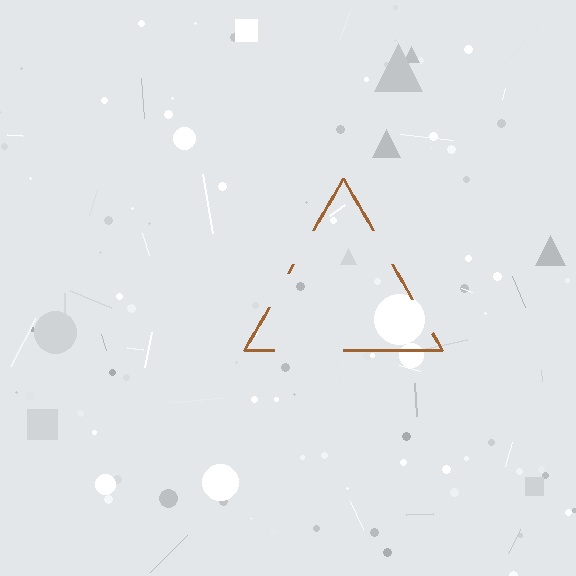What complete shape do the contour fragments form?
The contour fragments form a triangle.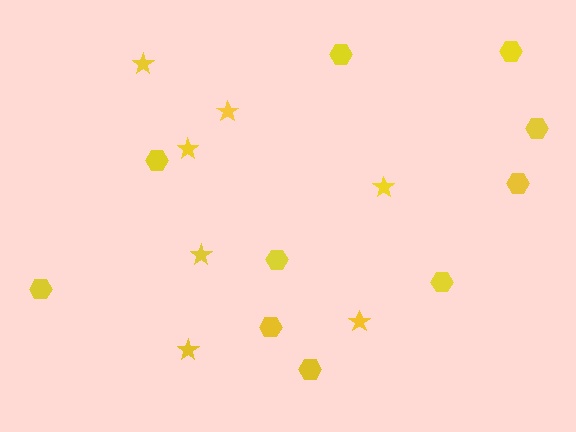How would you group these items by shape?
There are 2 groups: one group of hexagons (10) and one group of stars (7).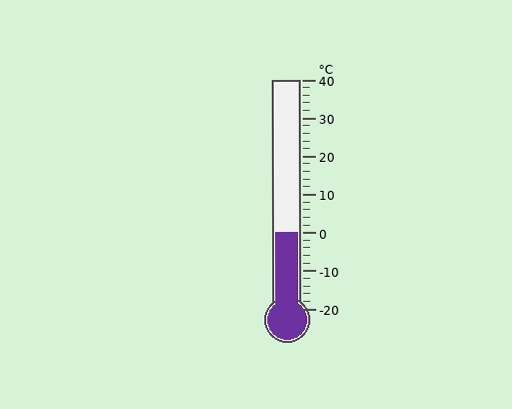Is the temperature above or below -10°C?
The temperature is above -10°C.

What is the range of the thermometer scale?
The thermometer scale ranges from -20°C to 40°C.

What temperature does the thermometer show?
The thermometer shows approximately 0°C.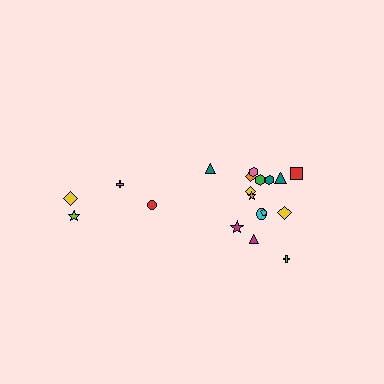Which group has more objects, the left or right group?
The right group.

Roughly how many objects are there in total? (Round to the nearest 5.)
Roughly 20 objects in total.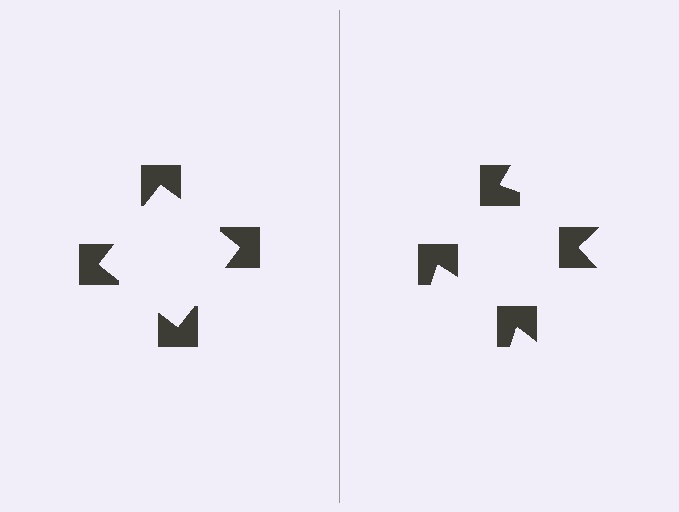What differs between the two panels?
The notched squares are positioned identically on both sides; only the wedge orientations differ. On the left they align to a square; on the right they are misaligned.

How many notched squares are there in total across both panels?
8 — 4 on each side.